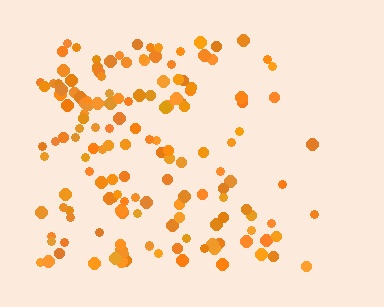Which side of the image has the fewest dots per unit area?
The right.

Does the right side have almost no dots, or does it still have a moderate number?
Still a moderate number, just noticeably fewer than the left.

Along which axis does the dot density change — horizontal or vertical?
Horizontal.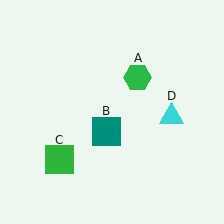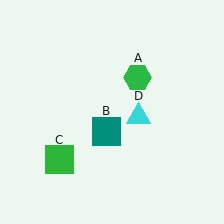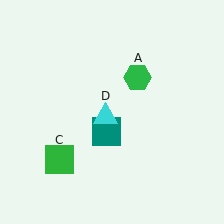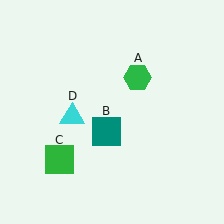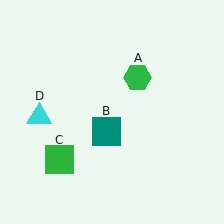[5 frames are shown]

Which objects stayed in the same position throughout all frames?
Green hexagon (object A) and teal square (object B) and green square (object C) remained stationary.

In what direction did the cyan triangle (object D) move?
The cyan triangle (object D) moved left.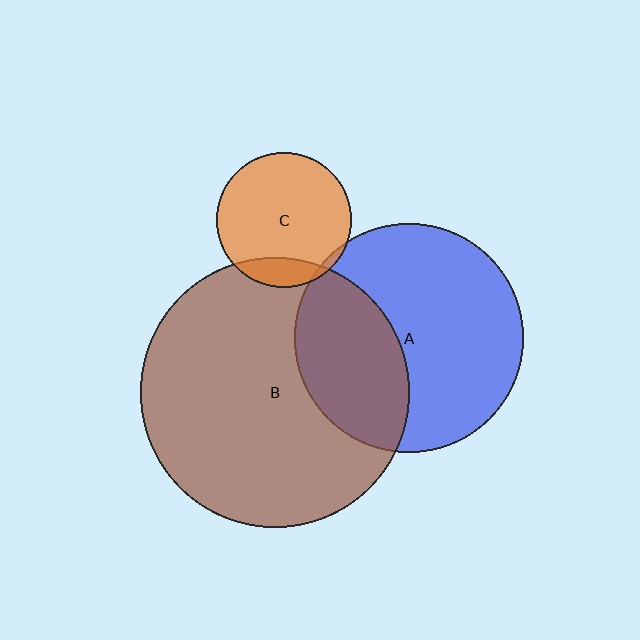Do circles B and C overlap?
Yes.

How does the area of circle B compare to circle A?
Approximately 1.4 times.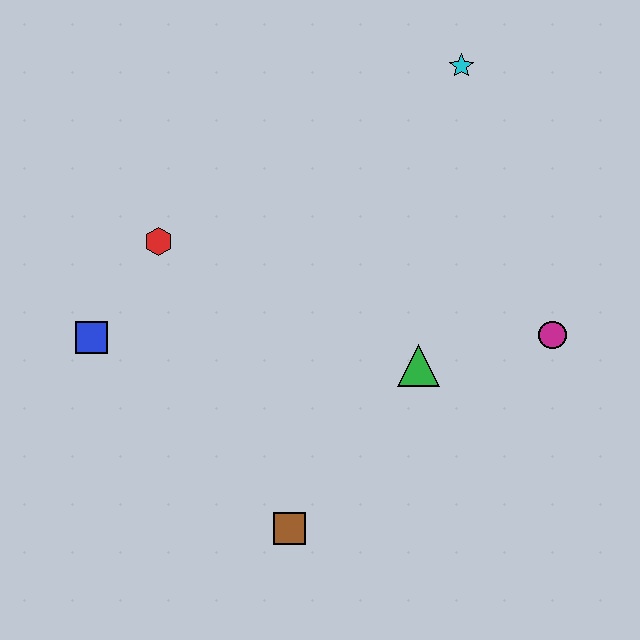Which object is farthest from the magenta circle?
The blue square is farthest from the magenta circle.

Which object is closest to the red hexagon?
The blue square is closest to the red hexagon.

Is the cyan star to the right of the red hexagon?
Yes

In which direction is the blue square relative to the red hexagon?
The blue square is below the red hexagon.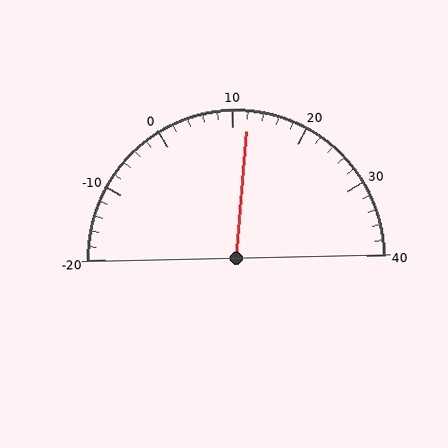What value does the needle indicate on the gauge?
The needle indicates approximately 12.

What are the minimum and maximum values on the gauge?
The gauge ranges from -20 to 40.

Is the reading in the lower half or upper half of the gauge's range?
The reading is in the upper half of the range (-20 to 40).